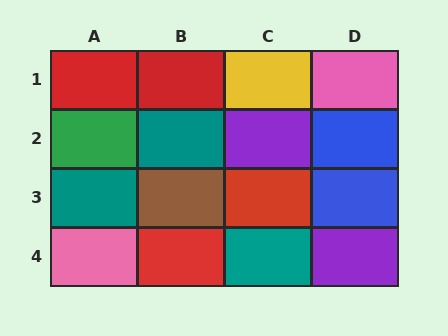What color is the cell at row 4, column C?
Teal.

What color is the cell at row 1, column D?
Pink.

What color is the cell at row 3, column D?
Blue.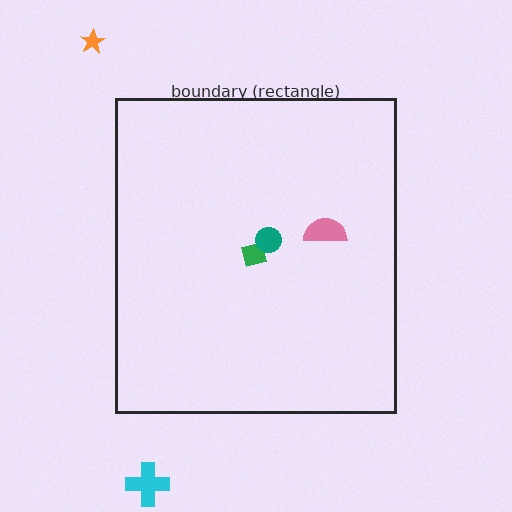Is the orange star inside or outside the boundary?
Outside.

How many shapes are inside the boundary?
3 inside, 2 outside.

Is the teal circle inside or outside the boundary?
Inside.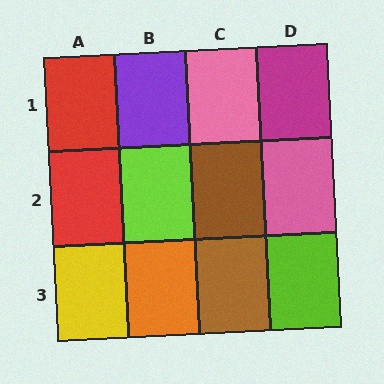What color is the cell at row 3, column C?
Brown.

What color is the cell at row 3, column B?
Orange.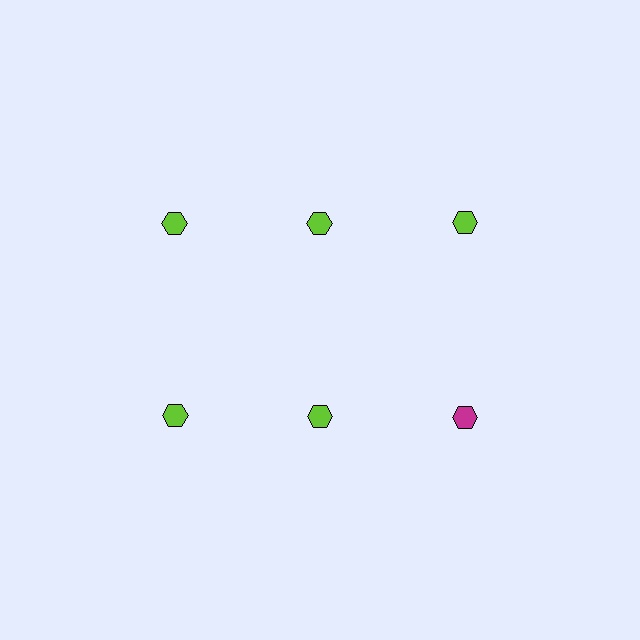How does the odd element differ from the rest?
It has a different color: magenta instead of lime.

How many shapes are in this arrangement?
There are 6 shapes arranged in a grid pattern.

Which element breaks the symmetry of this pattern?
The magenta hexagon in the second row, center column breaks the symmetry. All other shapes are lime hexagons.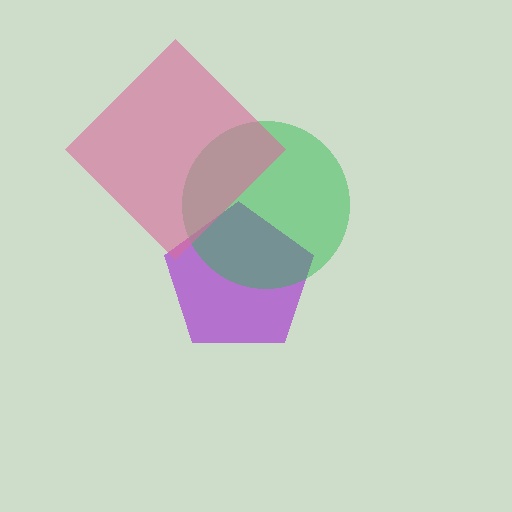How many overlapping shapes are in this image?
There are 3 overlapping shapes in the image.